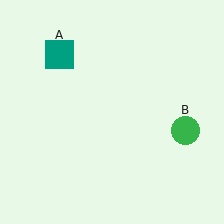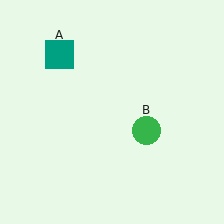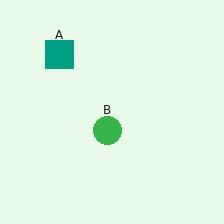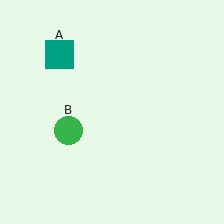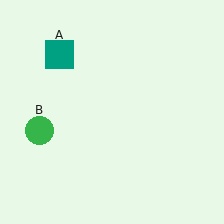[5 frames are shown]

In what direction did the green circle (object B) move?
The green circle (object B) moved left.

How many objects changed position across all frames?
1 object changed position: green circle (object B).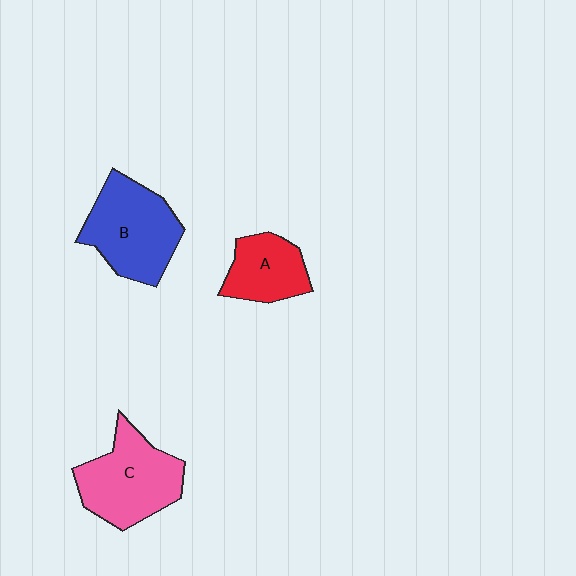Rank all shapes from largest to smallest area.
From largest to smallest: B (blue), C (pink), A (red).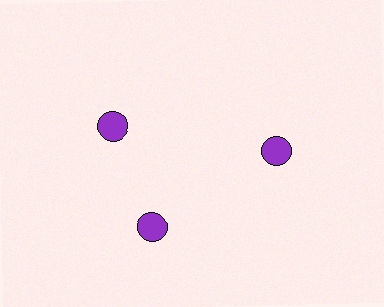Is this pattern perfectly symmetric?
No. The 3 purple circles are arranged in a ring, but one element near the 11 o'clock position is rotated out of alignment along the ring, breaking the 3-fold rotational symmetry.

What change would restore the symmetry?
The symmetry would be restored by rotating it back into even spacing with its neighbors so that all 3 circles sit at equal angles and equal distance from the center.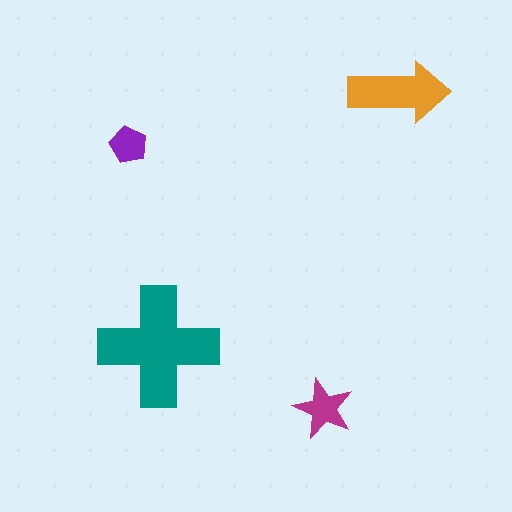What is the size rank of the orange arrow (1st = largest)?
2nd.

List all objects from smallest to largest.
The purple pentagon, the magenta star, the orange arrow, the teal cross.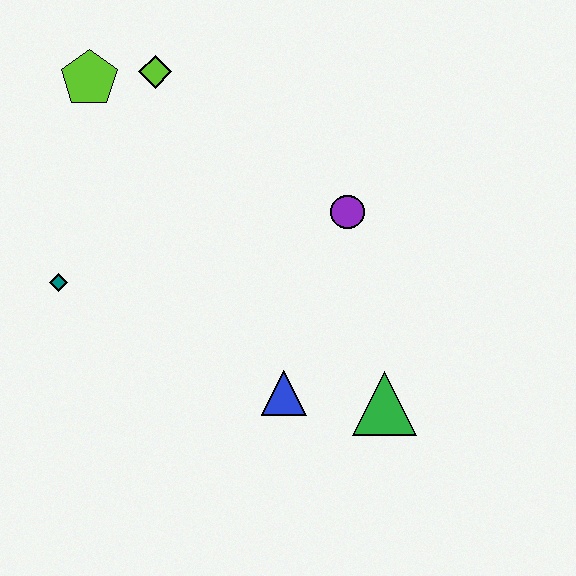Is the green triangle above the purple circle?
No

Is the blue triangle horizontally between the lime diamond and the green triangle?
Yes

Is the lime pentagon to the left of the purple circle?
Yes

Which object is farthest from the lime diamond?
The green triangle is farthest from the lime diamond.